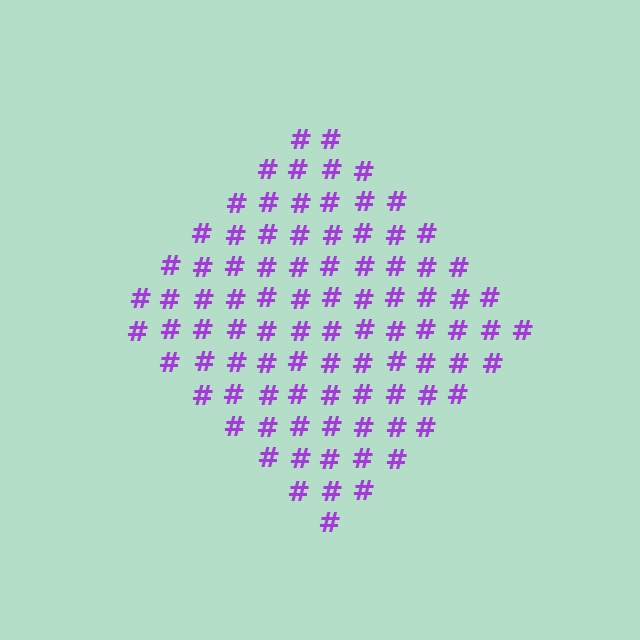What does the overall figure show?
The overall figure shows a diamond.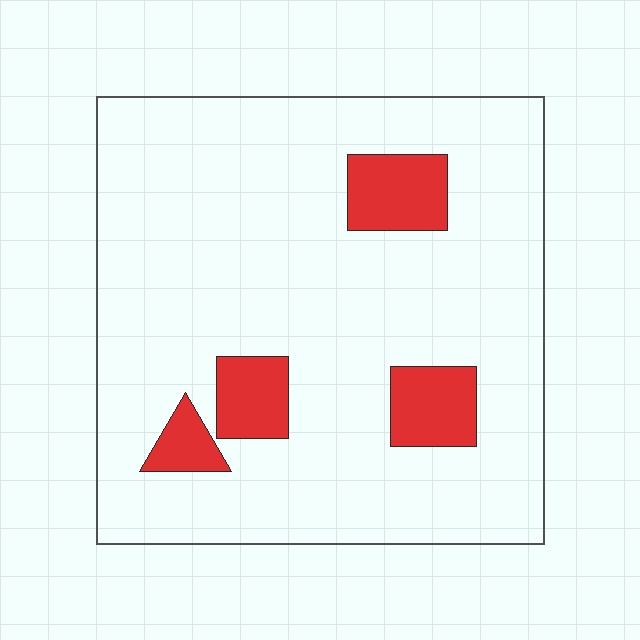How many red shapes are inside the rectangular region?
4.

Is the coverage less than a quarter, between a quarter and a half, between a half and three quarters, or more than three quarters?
Less than a quarter.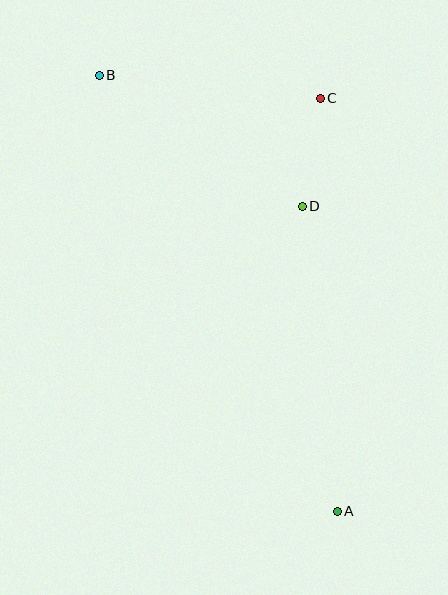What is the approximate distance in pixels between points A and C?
The distance between A and C is approximately 414 pixels.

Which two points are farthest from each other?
Points A and B are farthest from each other.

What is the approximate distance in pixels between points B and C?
The distance between B and C is approximately 222 pixels.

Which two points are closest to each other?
Points C and D are closest to each other.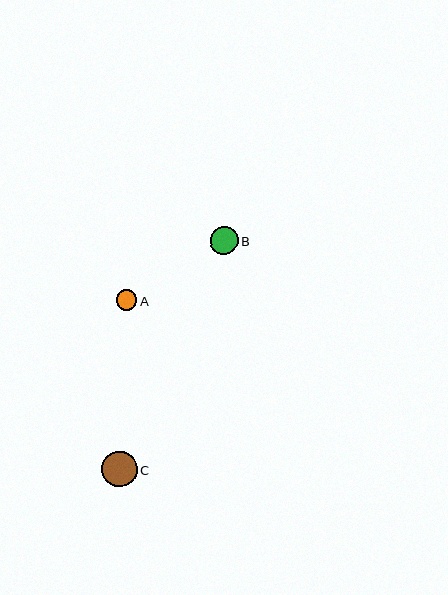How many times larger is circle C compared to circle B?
Circle C is approximately 1.3 times the size of circle B.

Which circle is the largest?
Circle C is the largest with a size of approximately 35 pixels.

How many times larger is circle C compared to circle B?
Circle C is approximately 1.3 times the size of circle B.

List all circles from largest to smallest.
From largest to smallest: C, B, A.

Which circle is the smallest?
Circle A is the smallest with a size of approximately 21 pixels.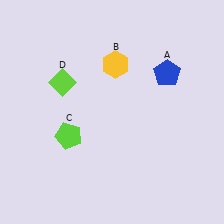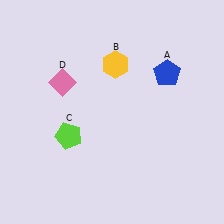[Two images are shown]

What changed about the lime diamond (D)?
In Image 1, D is lime. In Image 2, it changed to pink.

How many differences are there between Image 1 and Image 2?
There is 1 difference between the two images.